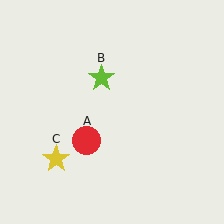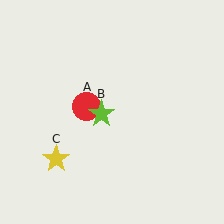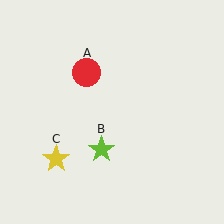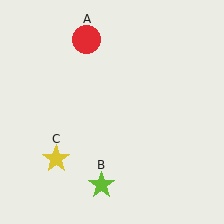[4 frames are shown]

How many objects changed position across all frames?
2 objects changed position: red circle (object A), lime star (object B).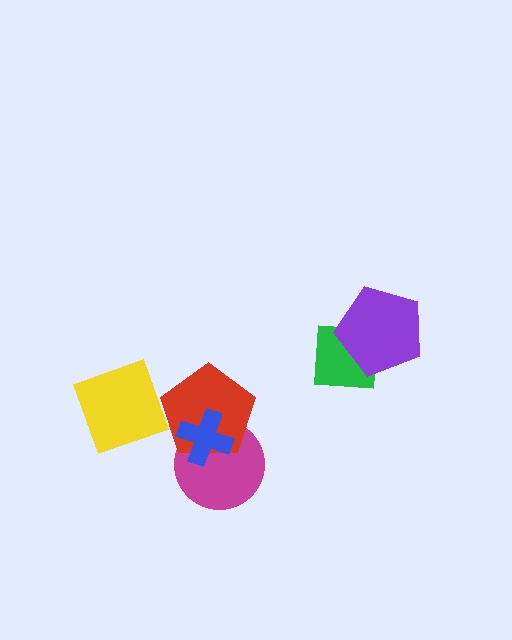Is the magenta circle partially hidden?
Yes, it is partially covered by another shape.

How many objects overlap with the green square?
1 object overlaps with the green square.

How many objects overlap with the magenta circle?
2 objects overlap with the magenta circle.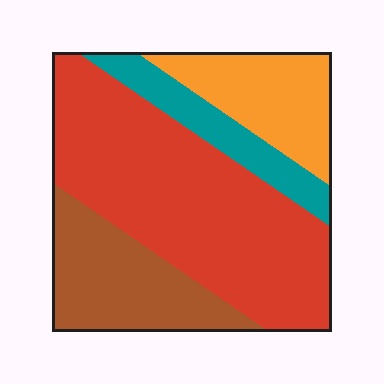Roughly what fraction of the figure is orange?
Orange takes up between a sixth and a third of the figure.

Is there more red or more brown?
Red.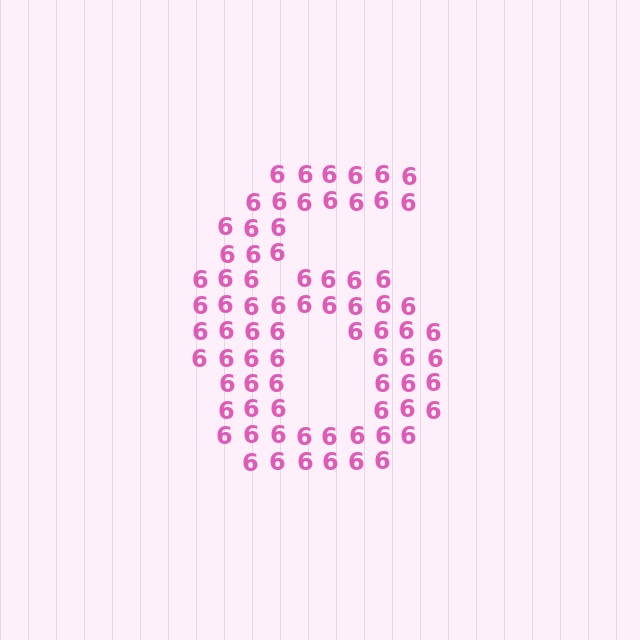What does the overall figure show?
The overall figure shows the digit 6.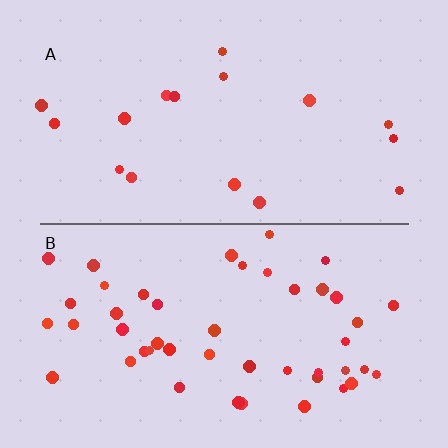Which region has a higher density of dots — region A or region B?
B (the bottom).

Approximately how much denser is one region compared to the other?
Approximately 2.9× — region B over region A.